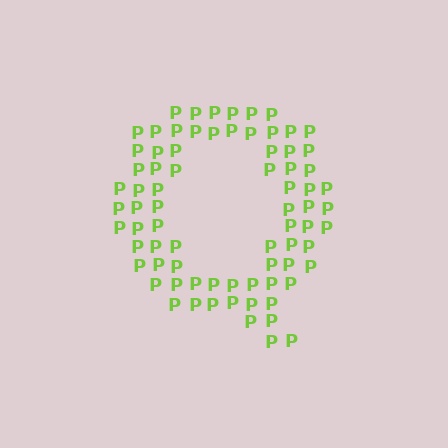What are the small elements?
The small elements are letter P's.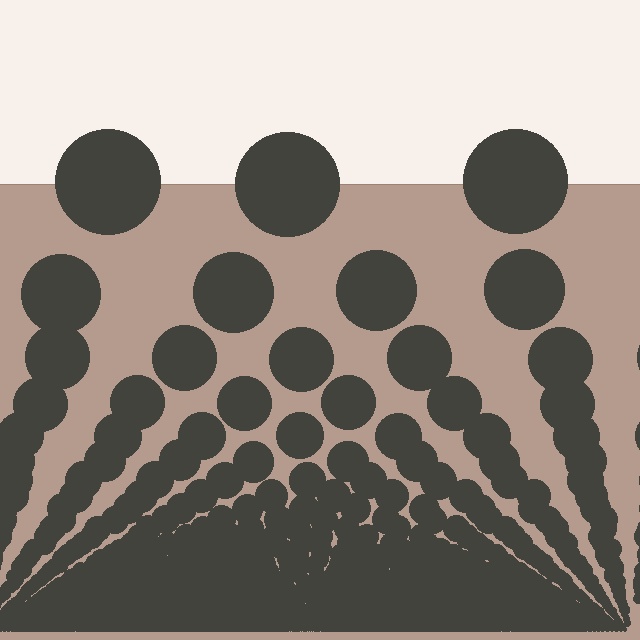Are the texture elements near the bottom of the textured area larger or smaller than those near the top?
Smaller. The gradient is inverted — elements near the bottom are smaller and denser.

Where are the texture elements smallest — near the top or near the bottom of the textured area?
Near the bottom.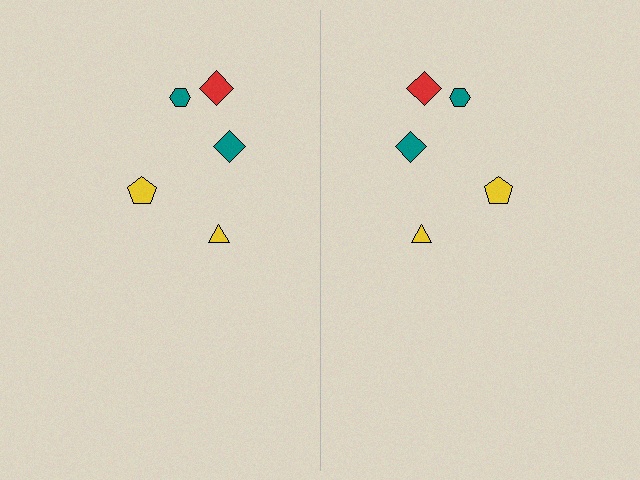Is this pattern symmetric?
Yes, this pattern has bilateral (reflection) symmetry.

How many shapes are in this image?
There are 10 shapes in this image.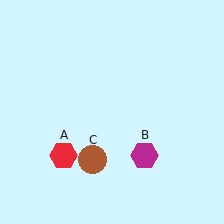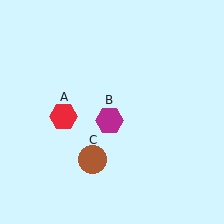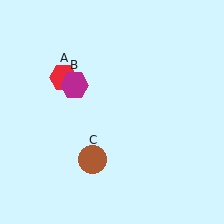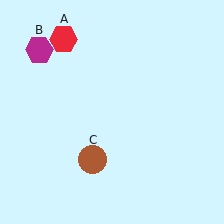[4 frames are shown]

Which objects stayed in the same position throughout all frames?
Brown circle (object C) remained stationary.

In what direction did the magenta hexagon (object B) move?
The magenta hexagon (object B) moved up and to the left.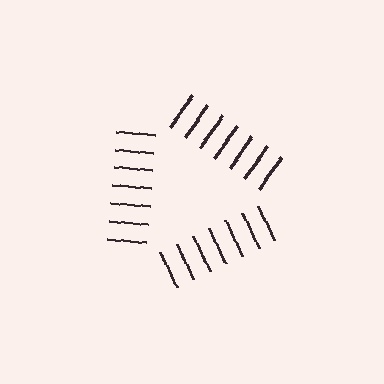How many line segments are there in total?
21 — 7 along each of the 3 edges.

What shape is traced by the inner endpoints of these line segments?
An illusory triangle — the line segments terminate on its edges but no continuous stroke is drawn.